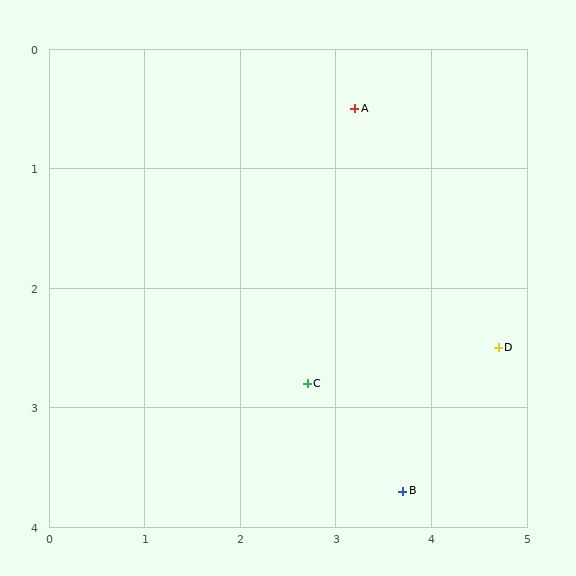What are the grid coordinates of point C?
Point C is at approximately (2.7, 2.8).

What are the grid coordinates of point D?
Point D is at approximately (4.7, 2.5).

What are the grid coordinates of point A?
Point A is at approximately (3.2, 0.5).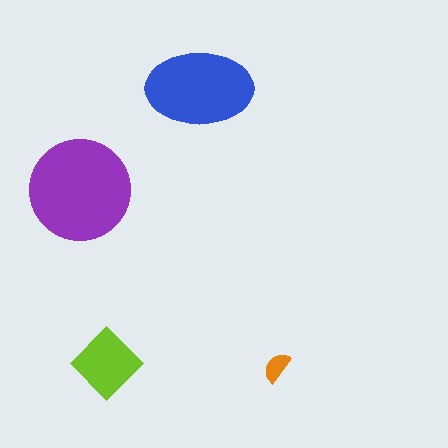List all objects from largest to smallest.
The purple circle, the blue ellipse, the lime diamond, the orange semicircle.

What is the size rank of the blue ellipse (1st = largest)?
2nd.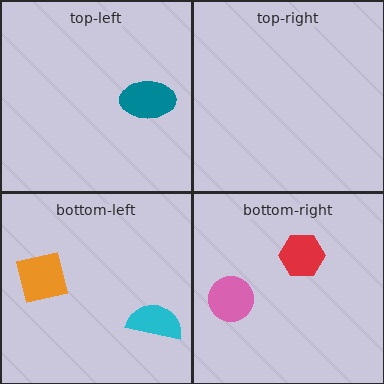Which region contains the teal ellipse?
The top-left region.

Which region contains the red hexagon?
The bottom-right region.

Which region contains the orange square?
The bottom-left region.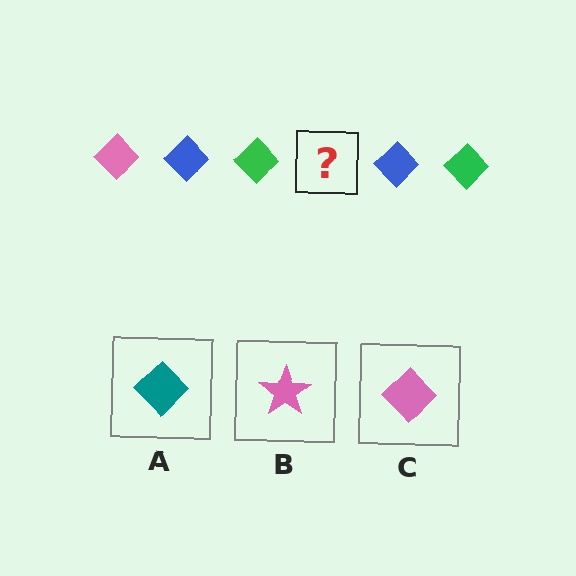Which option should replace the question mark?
Option C.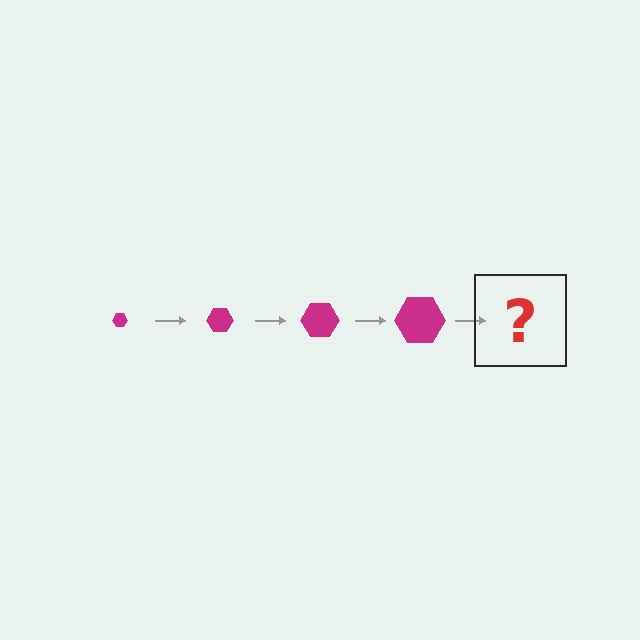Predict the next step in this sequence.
The next step is a magenta hexagon, larger than the previous one.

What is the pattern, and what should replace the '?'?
The pattern is that the hexagon gets progressively larger each step. The '?' should be a magenta hexagon, larger than the previous one.